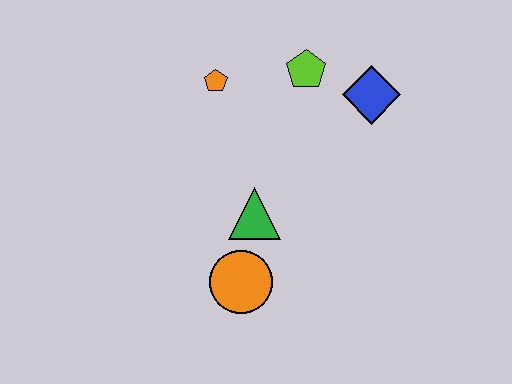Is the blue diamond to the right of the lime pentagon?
Yes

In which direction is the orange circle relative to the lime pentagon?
The orange circle is below the lime pentagon.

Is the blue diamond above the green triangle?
Yes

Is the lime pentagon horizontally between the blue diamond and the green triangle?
Yes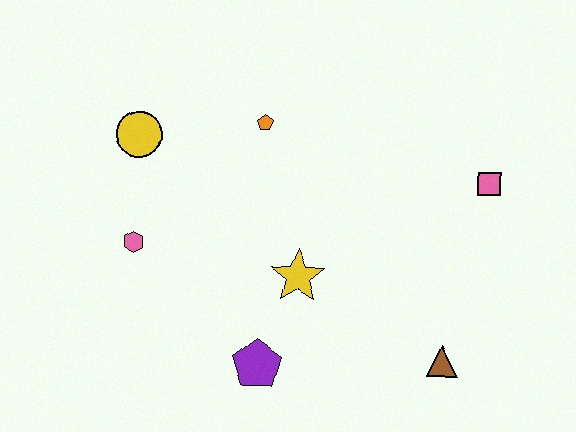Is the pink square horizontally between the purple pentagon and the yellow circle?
No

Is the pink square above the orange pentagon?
No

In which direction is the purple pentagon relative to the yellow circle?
The purple pentagon is below the yellow circle.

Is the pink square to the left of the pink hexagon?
No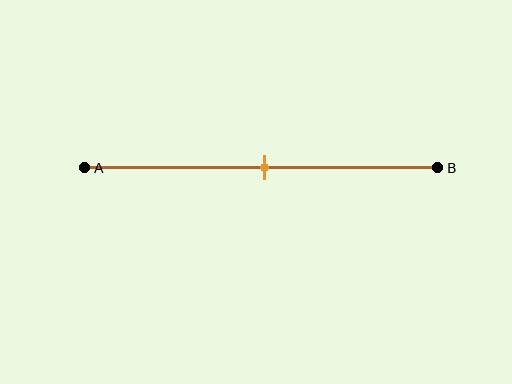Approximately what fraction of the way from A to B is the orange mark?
The orange mark is approximately 50% of the way from A to B.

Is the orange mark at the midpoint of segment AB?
Yes, the mark is approximately at the midpoint.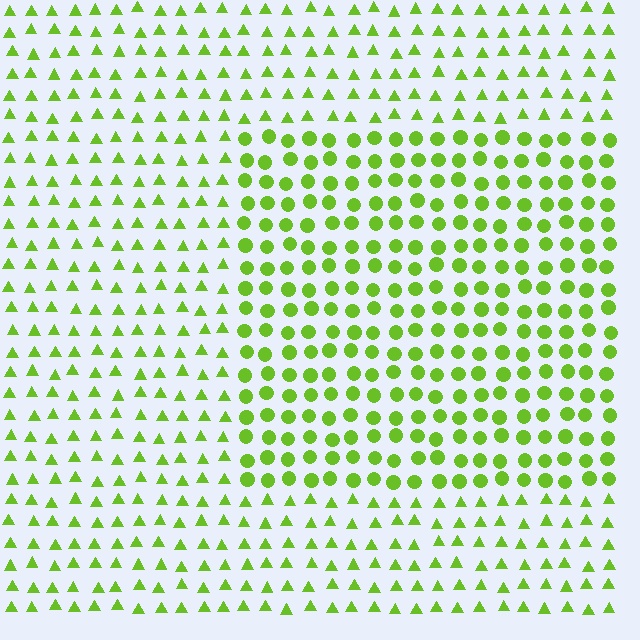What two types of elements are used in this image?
The image uses circles inside the rectangle region and triangles outside it.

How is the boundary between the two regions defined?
The boundary is defined by a change in element shape: circles inside vs. triangles outside. All elements share the same color and spacing.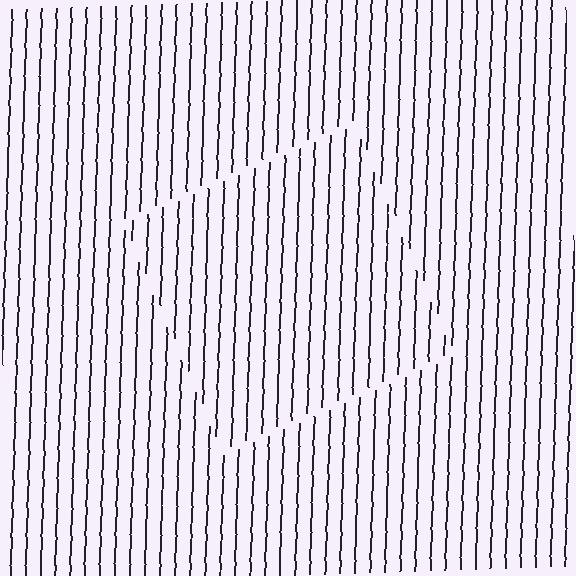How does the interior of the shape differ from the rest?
The interior of the shape contains the same grating, shifted by half a period — the contour is defined by the phase discontinuity where line-ends from the inner and outer gratings abut.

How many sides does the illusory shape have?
4 sides — the line-ends trace a square.